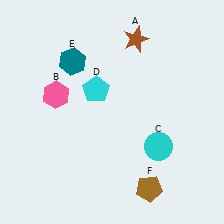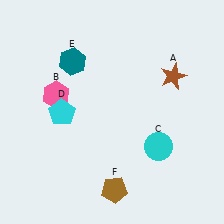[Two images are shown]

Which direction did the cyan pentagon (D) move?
The cyan pentagon (D) moved left.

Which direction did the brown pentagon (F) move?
The brown pentagon (F) moved left.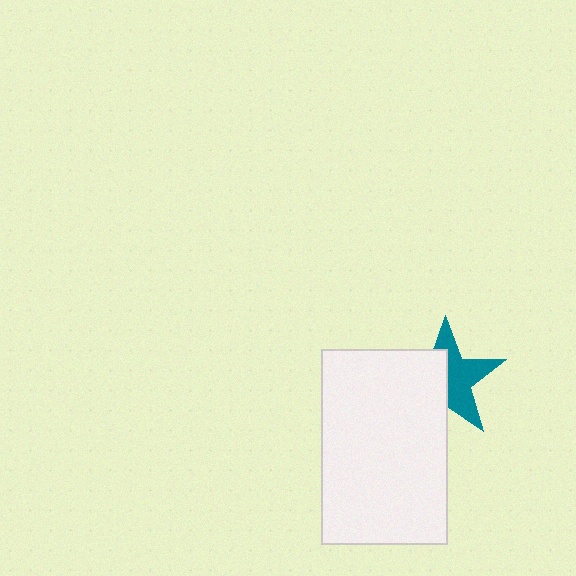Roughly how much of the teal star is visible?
About half of it is visible (roughly 53%).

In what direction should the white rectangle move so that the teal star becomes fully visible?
The white rectangle should move left. That is the shortest direction to clear the overlap and leave the teal star fully visible.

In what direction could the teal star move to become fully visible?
The teal star could move right. That would shift it out from behind the white rectangle entirely.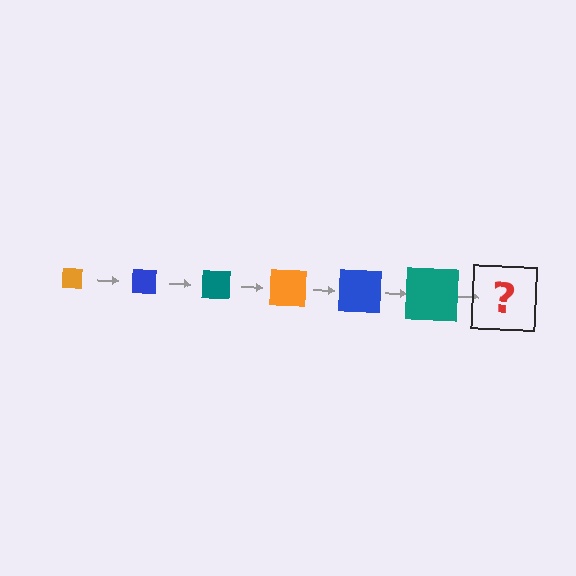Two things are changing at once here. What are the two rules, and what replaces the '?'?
The two rules are that the square grows larger each step and the color cycles through orange, blue, and teal. The '?' should be an orange square, larger than the previous one.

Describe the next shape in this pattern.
It should be an orange square, larger than the previous one.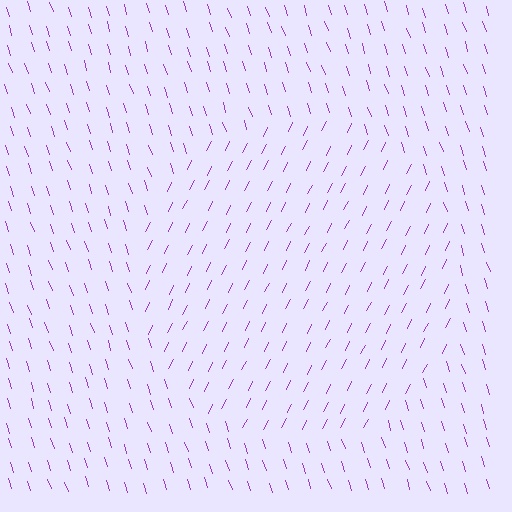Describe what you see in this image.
The image is filled with small purple line segments. A circle region in the image has lines oriented differently from the surrounding lines, creating a visible texture boundary.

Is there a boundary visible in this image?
Yes, there is a texture boundary formed by a change in line orientation.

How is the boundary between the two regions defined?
The boundary is defined purely by a change in line orientation (approximately 45 degrees difference). All lines are the same color and thickness.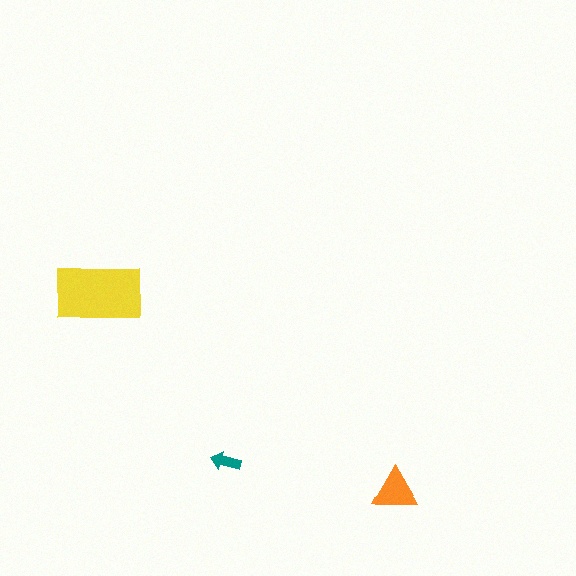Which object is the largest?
The yellow rectangle.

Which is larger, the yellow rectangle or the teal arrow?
The yellow rectangle.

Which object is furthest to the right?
The orange triangle is rightmost.